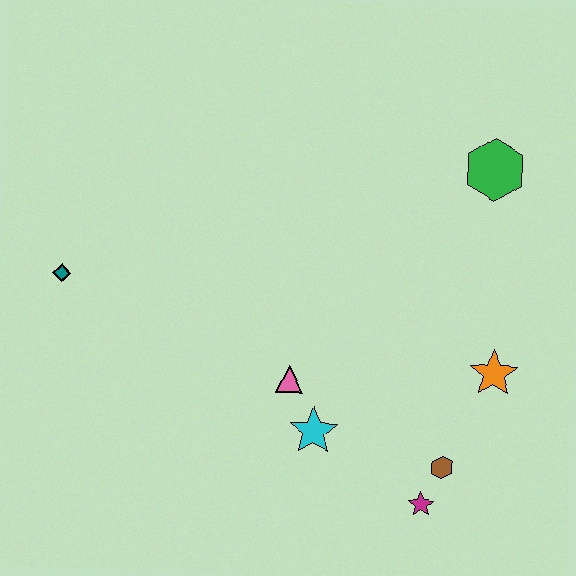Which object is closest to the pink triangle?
The cyan star is closest to the pink triangle.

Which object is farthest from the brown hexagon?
The teal diamond is farthest from the brown hexagon.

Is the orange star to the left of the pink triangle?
No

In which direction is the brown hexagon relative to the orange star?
The brown hexagon is below the orange star.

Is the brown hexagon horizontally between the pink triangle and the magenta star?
No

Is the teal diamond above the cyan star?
Yes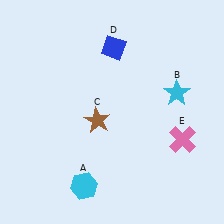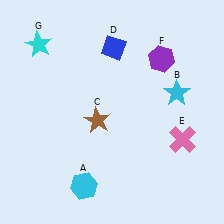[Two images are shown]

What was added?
A purple hexagon (F), a cyan star (G) were added in Image 2.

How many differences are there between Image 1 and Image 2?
There are 2 differences between the two images.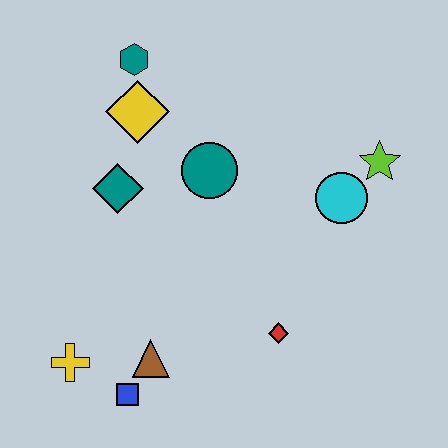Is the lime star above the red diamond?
Yes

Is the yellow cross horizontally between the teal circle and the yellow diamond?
No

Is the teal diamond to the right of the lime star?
No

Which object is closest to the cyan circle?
The lime star is closest to the cyan circle.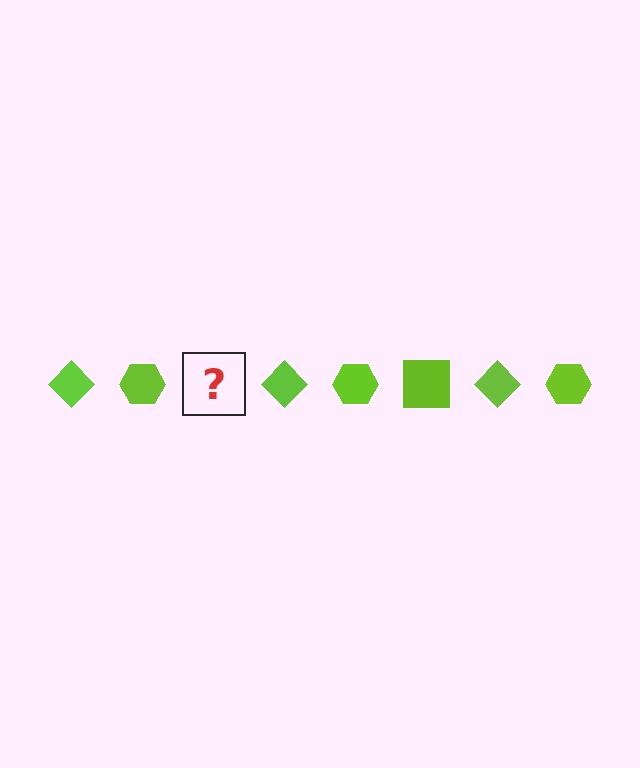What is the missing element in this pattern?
The missing element is a lime square.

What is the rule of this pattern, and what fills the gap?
The rule is that the pattern cycles through diamond, hexagon, square shapes in lime. The gap should be filled with a lime square.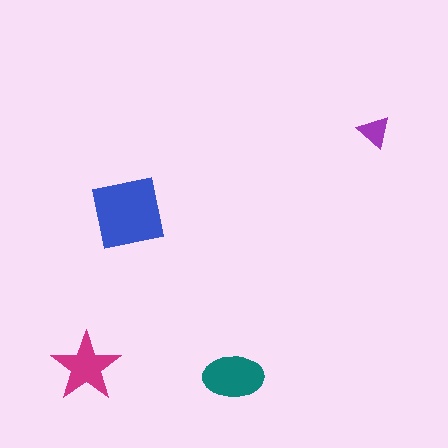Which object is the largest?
The blue square.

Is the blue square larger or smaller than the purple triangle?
Larger.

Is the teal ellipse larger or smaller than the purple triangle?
Larger.